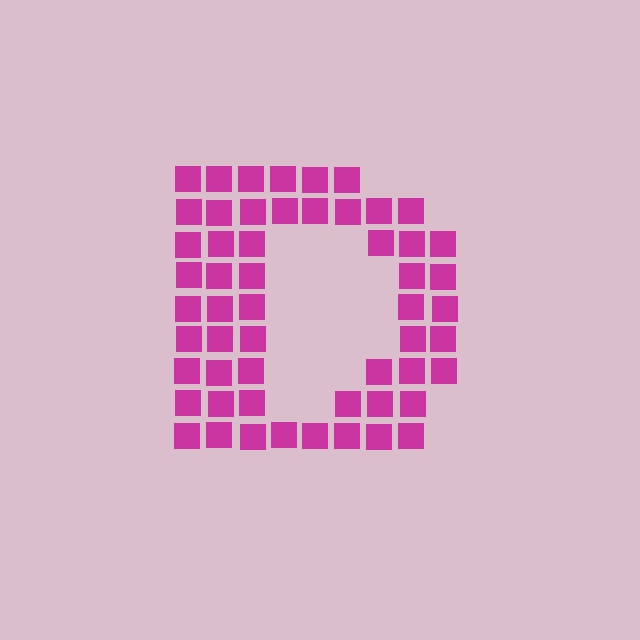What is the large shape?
The large shape is the letter D.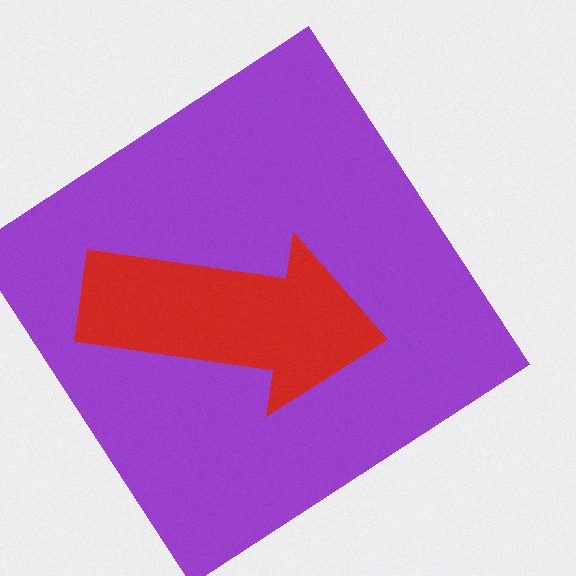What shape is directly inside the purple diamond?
The red arrow.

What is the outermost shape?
The purple diamond.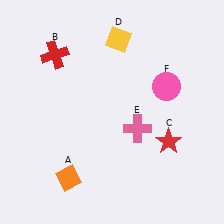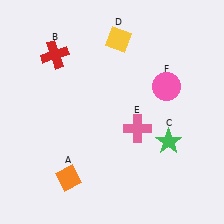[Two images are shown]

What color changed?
The star (C) changed from red in Image 1 to green in Image 2.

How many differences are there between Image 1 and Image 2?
There is 1 difference between the two images.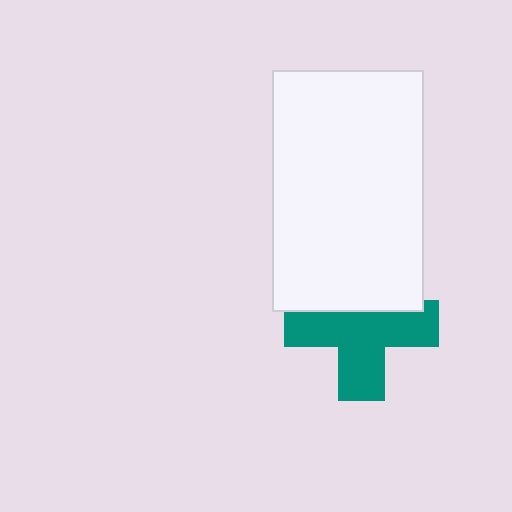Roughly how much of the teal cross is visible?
Most of it is visible (roughly 66%).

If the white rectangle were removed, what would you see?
You would see the complete teal cross.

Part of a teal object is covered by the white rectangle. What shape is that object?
It is a cross.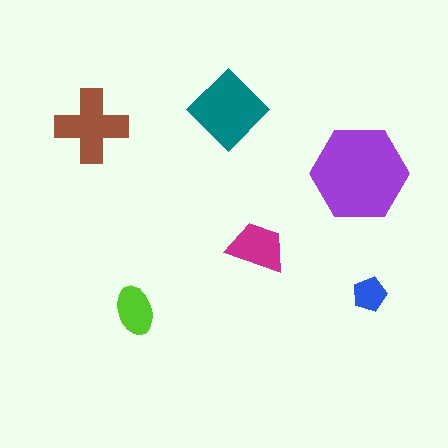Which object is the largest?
The purple hexagon.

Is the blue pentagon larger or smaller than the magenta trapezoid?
Smaller.